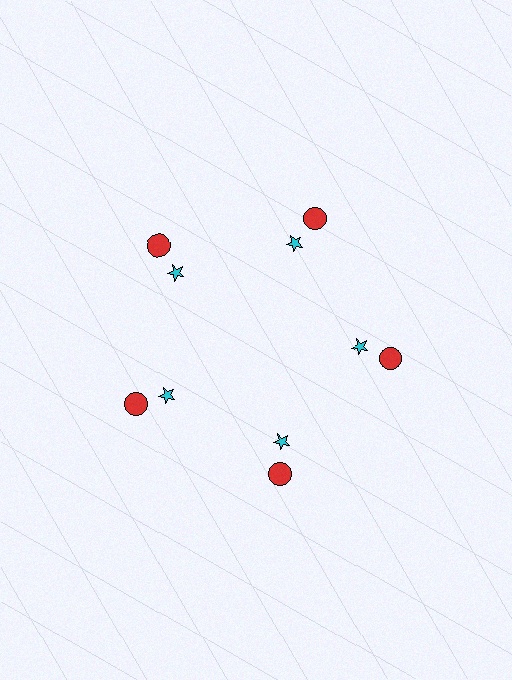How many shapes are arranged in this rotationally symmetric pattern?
There are 10 shapes, arranged in 5 groups of 2.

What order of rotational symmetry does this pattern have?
This pattern has 5-fold rotational symmetry.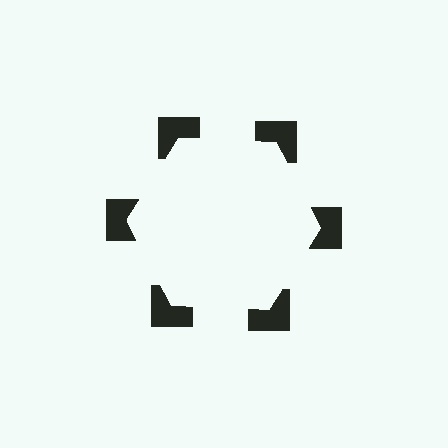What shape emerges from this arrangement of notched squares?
An illusory hexagon — its edges are inferred from the aligned wedge cuts in the notched squares, not physically drawn.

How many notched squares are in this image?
There are 6 — one at each vertex of the illusory hexagon.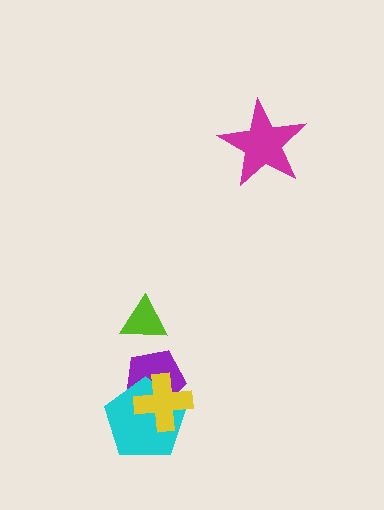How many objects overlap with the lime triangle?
0 objects overlap with the lime triangle.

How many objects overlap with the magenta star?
0 objects overlap with the magenta star.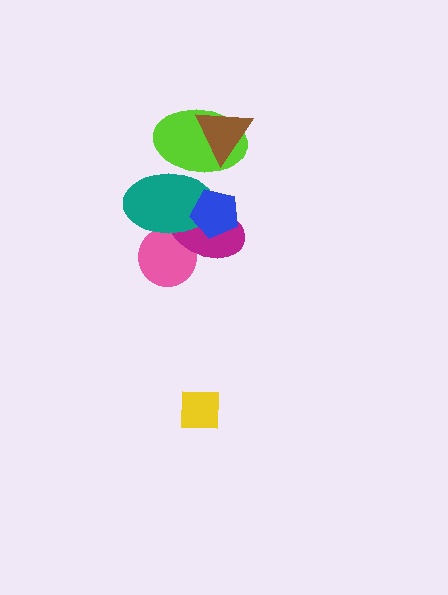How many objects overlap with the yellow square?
0 objects overlap with the yellow square.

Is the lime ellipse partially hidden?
Yes, it is partially covered by another shape.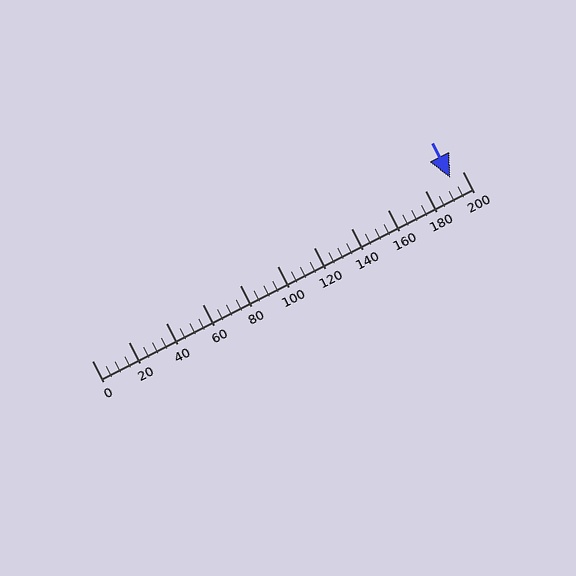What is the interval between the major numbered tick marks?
The major tick marks are spaced 20 units apart.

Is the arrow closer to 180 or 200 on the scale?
The arrow is closer to 200.